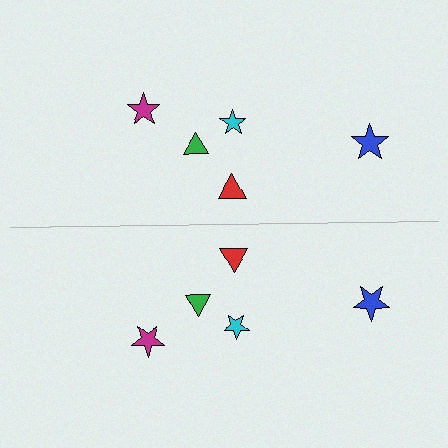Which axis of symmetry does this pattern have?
The pattern has a horizontal axis of symmetry running through the center of the image.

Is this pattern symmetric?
Yes, this pattern has bilateral (reflection) symmetry.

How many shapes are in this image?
There are 10 shapes in this image.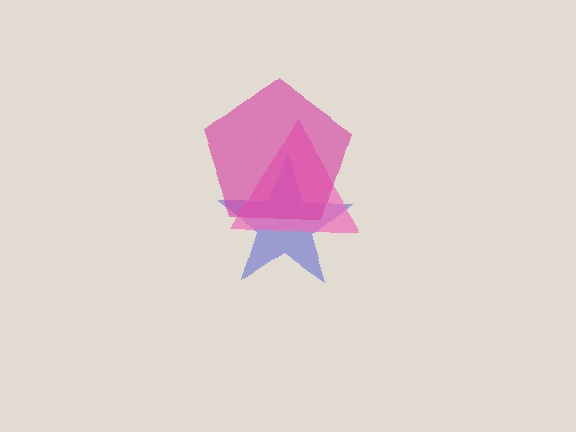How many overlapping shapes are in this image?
There are 3 overlapping shapes in the image.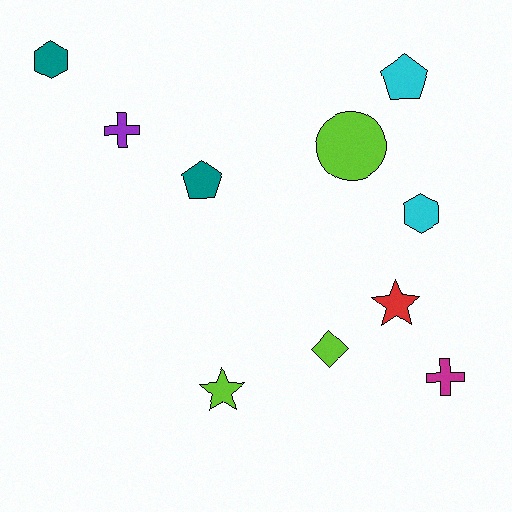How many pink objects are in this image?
There are no pink objects.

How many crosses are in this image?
There are 2 crosses.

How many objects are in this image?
There are 10 objects.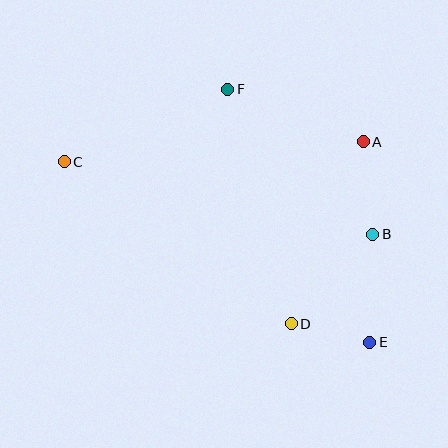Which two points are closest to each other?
Points D and E are closest to each other.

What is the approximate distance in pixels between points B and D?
The distance between B and D is approximately 121 pixels.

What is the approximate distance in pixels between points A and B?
The distance between A and B is approximately 93 pixels.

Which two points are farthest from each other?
Points C and E are farthest from each other.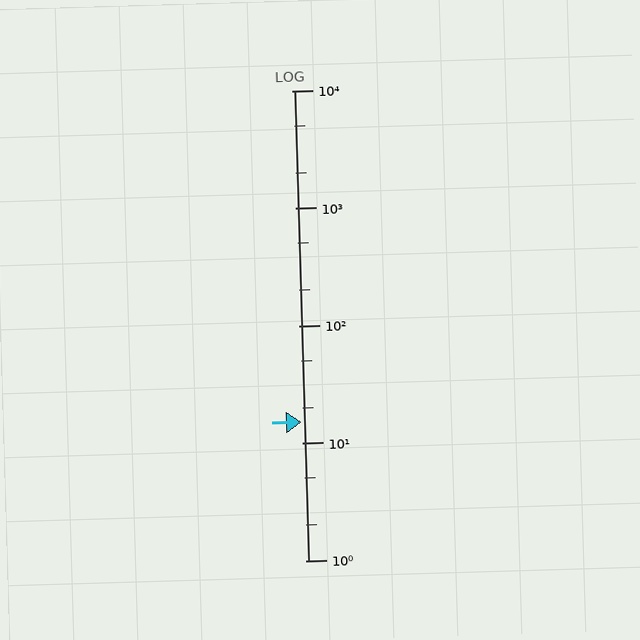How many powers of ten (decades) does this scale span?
The scale spans 4 decades, from 1 to 10000.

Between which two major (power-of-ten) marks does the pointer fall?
The pointer is between 10 and 100.